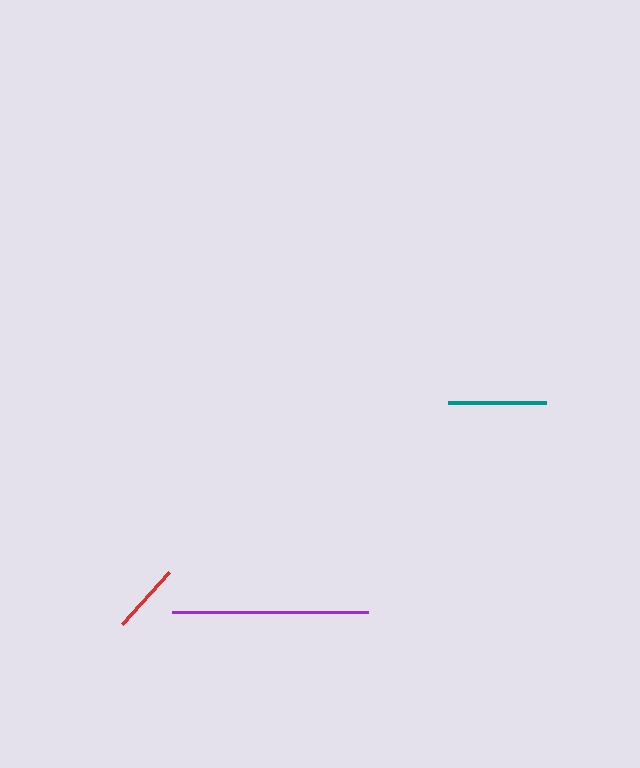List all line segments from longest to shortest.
From longest to shortest: purple, teal, red.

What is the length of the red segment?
The red segment is approximately 69 pixels long.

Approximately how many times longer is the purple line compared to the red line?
The purple line is approximately 2.8 times the length of the red line.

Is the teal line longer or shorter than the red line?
The teal line is longer than the red line.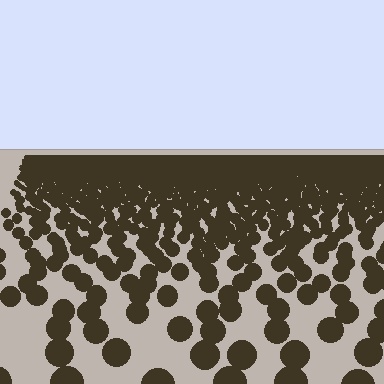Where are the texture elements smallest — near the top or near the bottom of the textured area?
Near the top.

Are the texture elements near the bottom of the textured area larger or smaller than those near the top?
Larger. Near the bottom, elements are closer to the viewer and appear at a bigger on-screen size.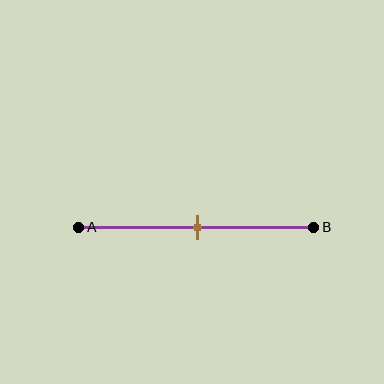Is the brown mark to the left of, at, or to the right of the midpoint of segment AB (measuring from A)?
The brown mark is approximately at the midpoint of segment AB.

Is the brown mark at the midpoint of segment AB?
Yes, the mark is approximately at the midpoint.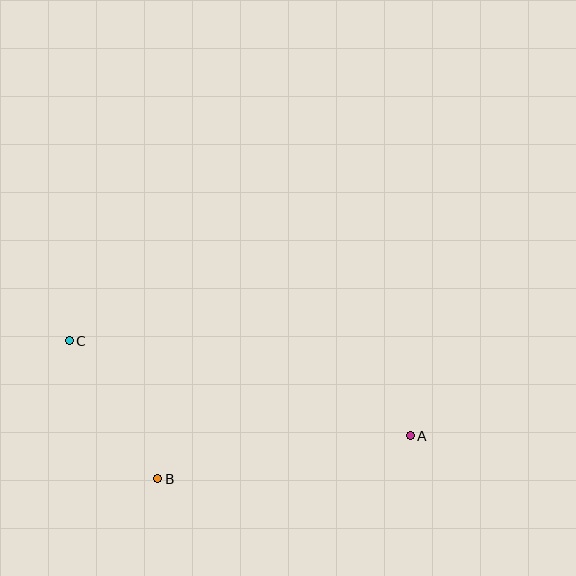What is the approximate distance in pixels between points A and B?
The distance between A and B is approximately 256 pixels.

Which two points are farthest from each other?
Points A and C are farthest from each other.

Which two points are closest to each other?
Points B and C are closest to each other.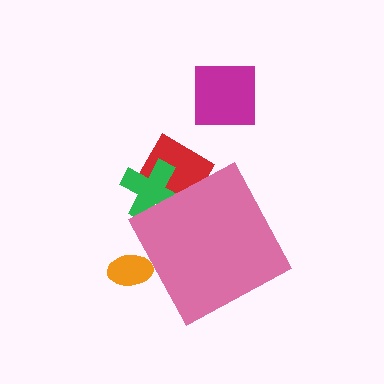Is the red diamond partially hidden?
Yes, the red diamond is partially hidden behind the pink diamond.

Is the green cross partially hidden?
Yes, the green cross is partially hidden behind the pink diamond.